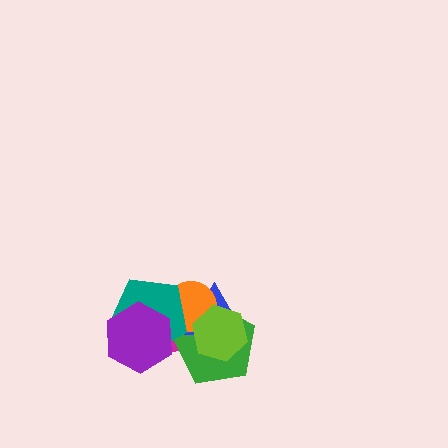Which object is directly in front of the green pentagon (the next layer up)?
The blue triangle is directly in front of the green pentagon.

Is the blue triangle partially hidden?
Yes, it is partially covered by another shape.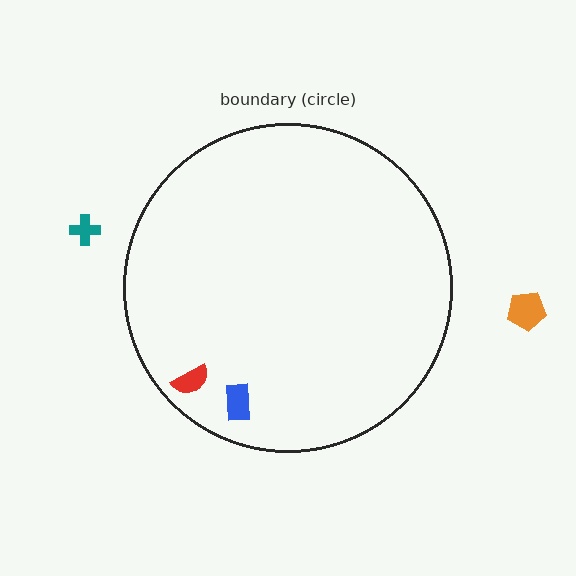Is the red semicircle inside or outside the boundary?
Inside.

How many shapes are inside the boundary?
2 inside, 2 outside.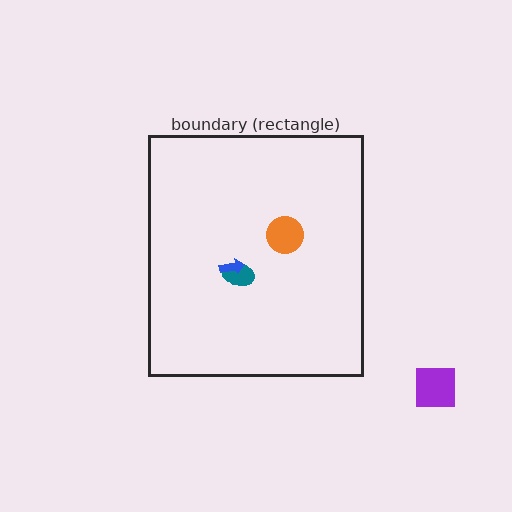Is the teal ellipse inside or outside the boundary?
Inside.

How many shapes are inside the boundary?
3 inside, 1 outside.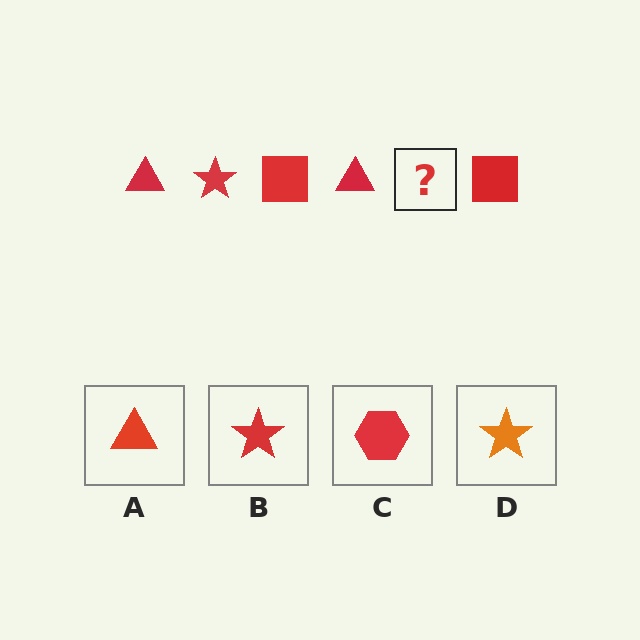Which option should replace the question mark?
Option B.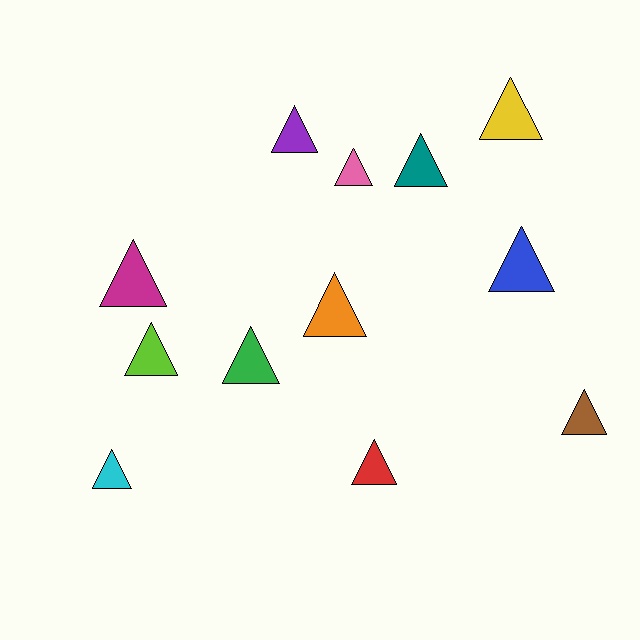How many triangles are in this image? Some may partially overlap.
There are 12 triangles.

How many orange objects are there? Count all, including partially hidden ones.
There is 1 orange object.